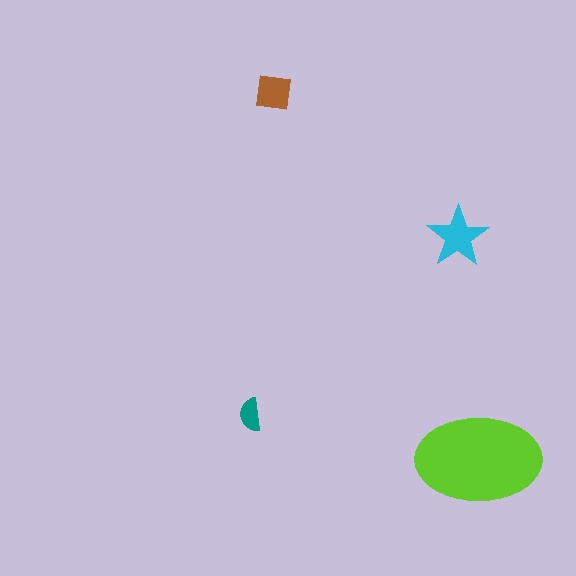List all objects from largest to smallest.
The lime ellipse, the cyan star, the brown square, the teal semicircle.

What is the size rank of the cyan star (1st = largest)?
2nd.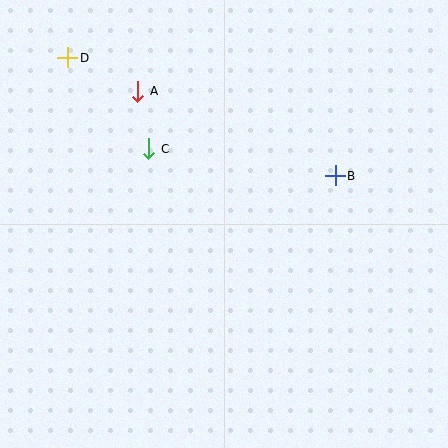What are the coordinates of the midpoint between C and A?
The midpoint between C and A is at (143, 120).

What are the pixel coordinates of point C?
Point C is at (149, 149).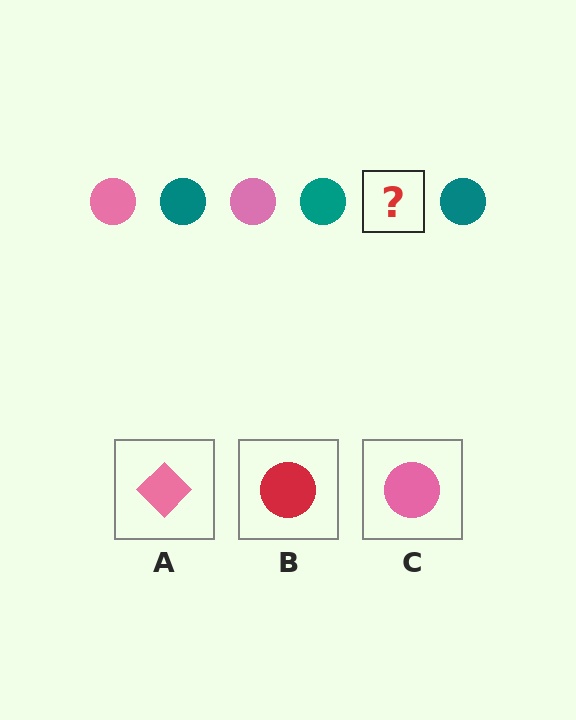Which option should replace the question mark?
Option C.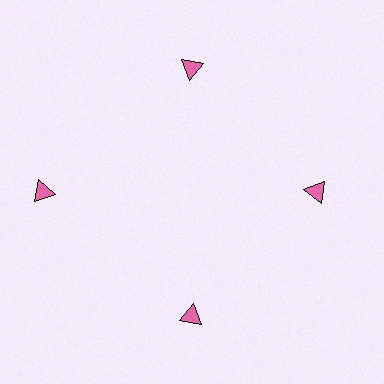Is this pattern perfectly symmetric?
No. The 4 pink triangles are arranged in a ring, but one element near the 9 o'clock position is pushed outward from the center, breaking the 4-fold rotational symmetry.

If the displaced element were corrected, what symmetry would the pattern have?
It would have 4-fold rotational symmetry — the pattern would map onto itself every 90 degrees.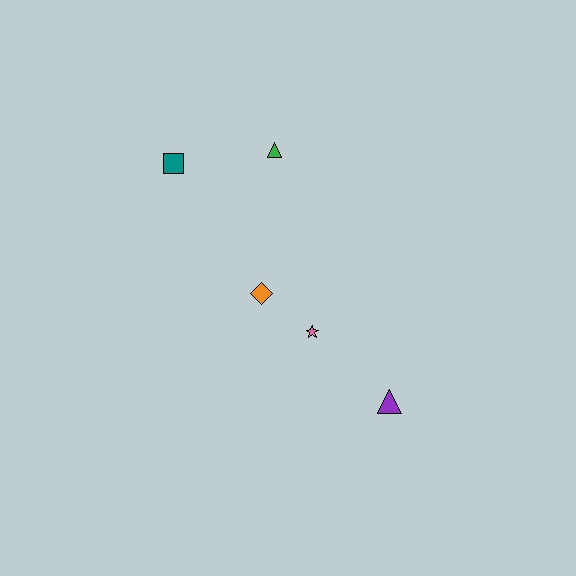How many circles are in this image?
There are no circles.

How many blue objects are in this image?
There are no blue objects.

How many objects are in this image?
There are 5 objects.